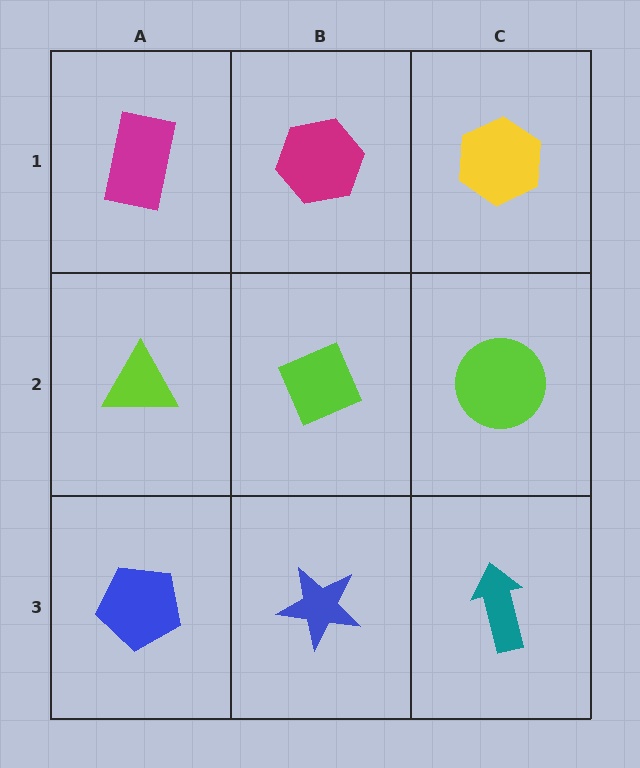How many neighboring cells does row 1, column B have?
3.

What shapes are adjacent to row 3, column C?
A lime circle (row 2, column C), a blue star (row 3, column B).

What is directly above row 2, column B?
A magenta hexagon.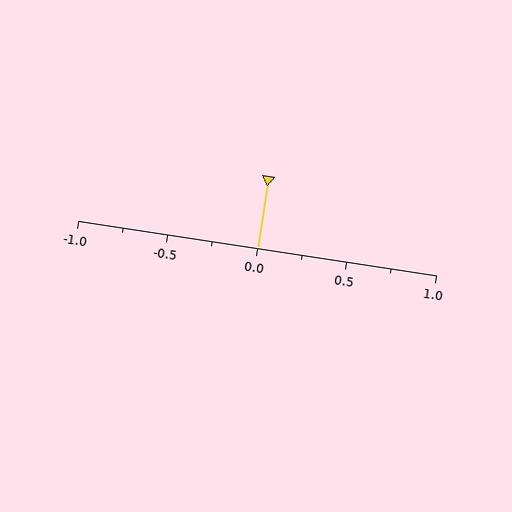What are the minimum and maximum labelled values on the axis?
The axis runs from -1.0 to 1.0.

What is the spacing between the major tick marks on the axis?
The major ticks are spaced 0.5 apart.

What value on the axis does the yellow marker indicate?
The marker indicates approximately 0.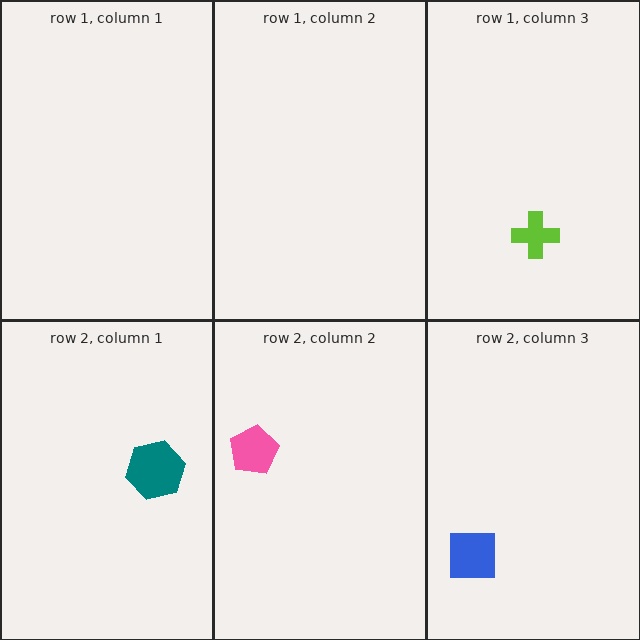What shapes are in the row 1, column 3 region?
The lime cross.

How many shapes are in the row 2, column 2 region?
1.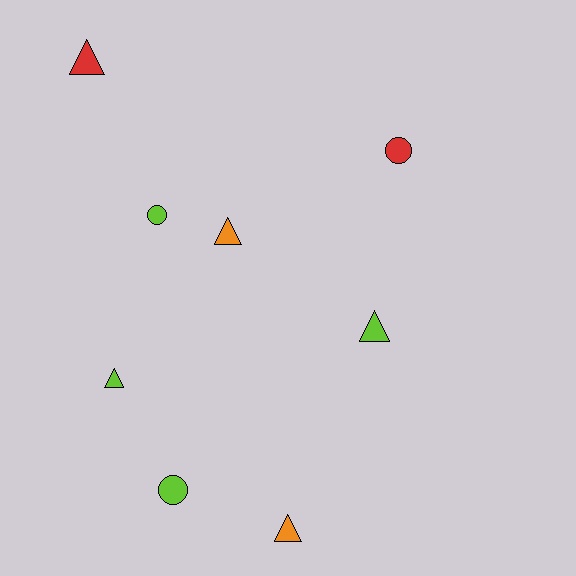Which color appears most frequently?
Lime, with 4 objects.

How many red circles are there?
There is 1 red circle.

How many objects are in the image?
There are 8 objects.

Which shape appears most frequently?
Triangle, with 5 objects.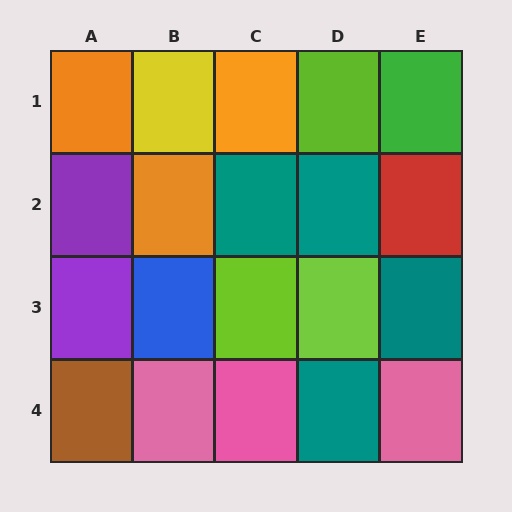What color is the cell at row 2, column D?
Teal.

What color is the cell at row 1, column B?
Yellow.